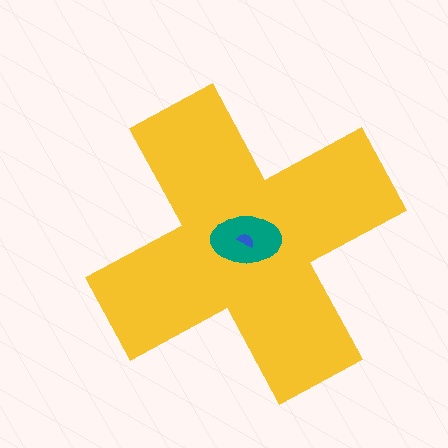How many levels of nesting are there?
3.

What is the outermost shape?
The yellow cross.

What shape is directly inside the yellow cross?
The teal ellipse.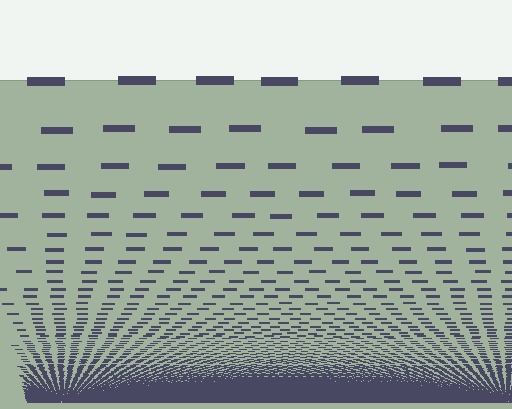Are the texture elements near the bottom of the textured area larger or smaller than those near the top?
Smaller. The gradient is inverted — elements near the bottom are smaller and denser.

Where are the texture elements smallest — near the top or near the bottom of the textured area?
Near the bottom.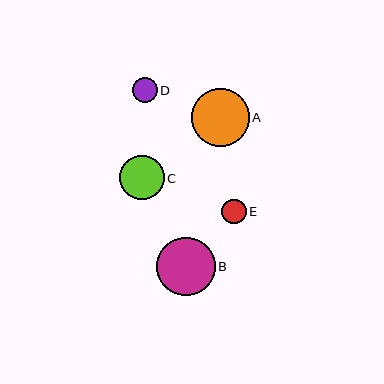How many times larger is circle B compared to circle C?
Circle B is approximately 1.3 times the size of circle C.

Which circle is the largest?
Circle B is the largest with a size of approximately 59 pixels.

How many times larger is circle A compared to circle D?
Circle A is approximately 2.3 times the size of circle D.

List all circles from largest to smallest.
From largest to smallest: B, A, C, D, E.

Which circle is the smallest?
Circle E is the smallest with a size of approximately 24 pixels.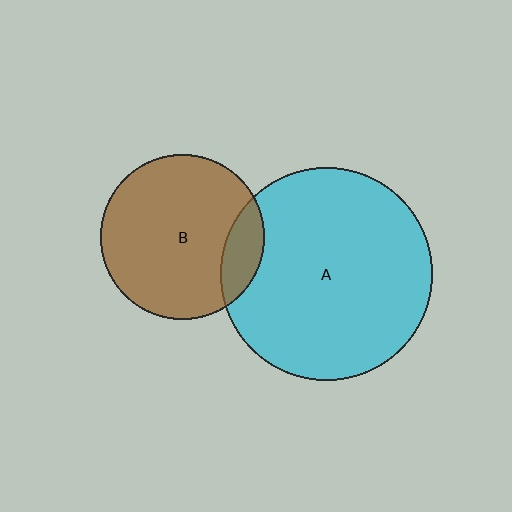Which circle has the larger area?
Circle A (cyan).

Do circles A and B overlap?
Yes.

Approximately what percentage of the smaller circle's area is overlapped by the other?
Approximately 15%.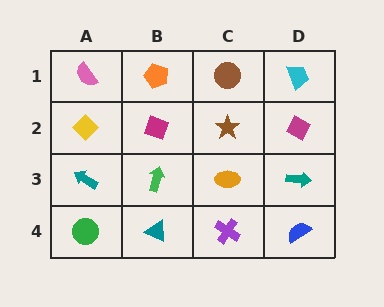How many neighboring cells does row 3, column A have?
3.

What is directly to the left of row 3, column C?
A green arrow.